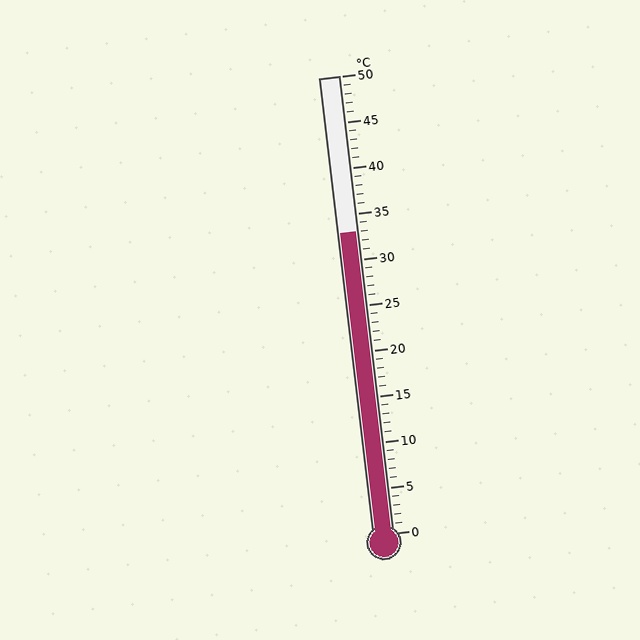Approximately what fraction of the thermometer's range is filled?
The thermometer is filled to approximately 65% of its range.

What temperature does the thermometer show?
The thermometer shows approximately 33°C.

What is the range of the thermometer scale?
The thermometer scale ranges from 0°C to 50°C.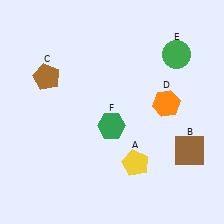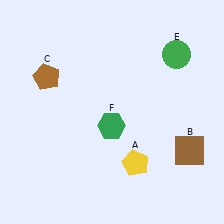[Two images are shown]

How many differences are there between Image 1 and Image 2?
There is 1 difference between the two images.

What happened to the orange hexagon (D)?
The orange hexagon (D) was removed in Image 2. It was in the top-right area of Image 1.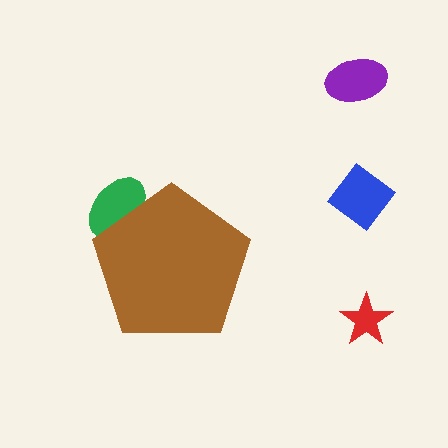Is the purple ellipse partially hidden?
No, the purple ellipse is fully visible.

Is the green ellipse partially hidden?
Yes, the green ellipse is partially hidden behind the brown pentagon.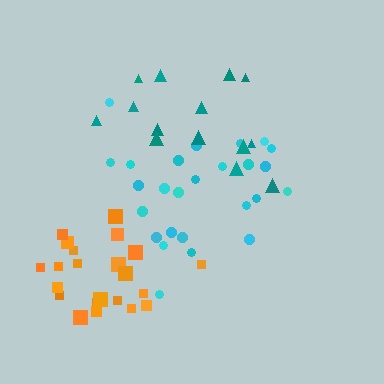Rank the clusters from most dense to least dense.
cyan, orange, teal.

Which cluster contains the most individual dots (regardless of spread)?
Cyan (26).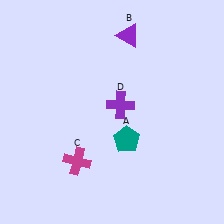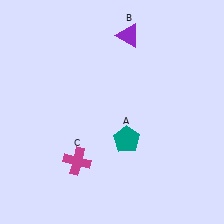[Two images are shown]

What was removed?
The purple cross (D) was removed in Image 2.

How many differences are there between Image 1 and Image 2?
There is 1 difference between the two images.